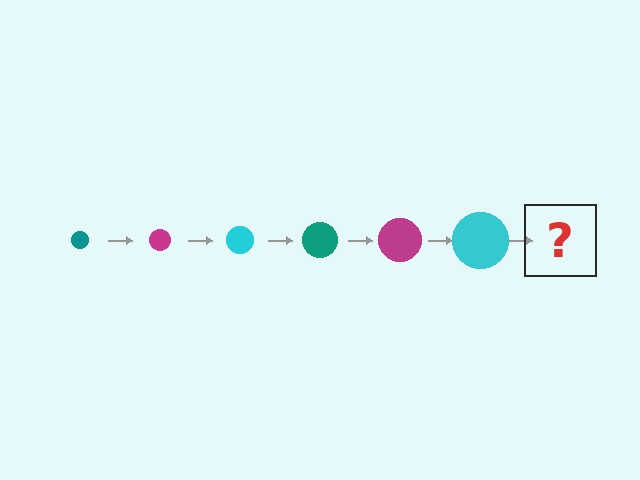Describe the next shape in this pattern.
It should be a teal circle, larger than the previous one.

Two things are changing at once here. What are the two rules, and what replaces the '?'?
The two rules are that the circle grows larger each step and the color cycles through teal, magenta, and cyan. The '?' should be a teal circle, larger than the previous one.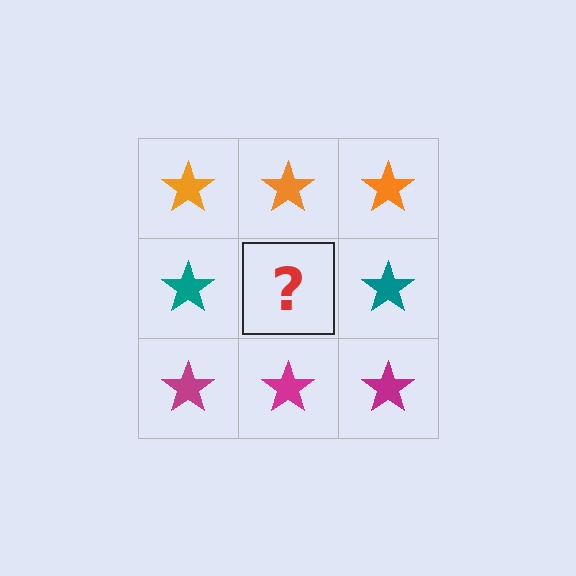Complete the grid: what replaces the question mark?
The question mark should be replaced with a teal star.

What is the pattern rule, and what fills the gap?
The rule is that each row has a consistent color. The gap should be filled with a teal star.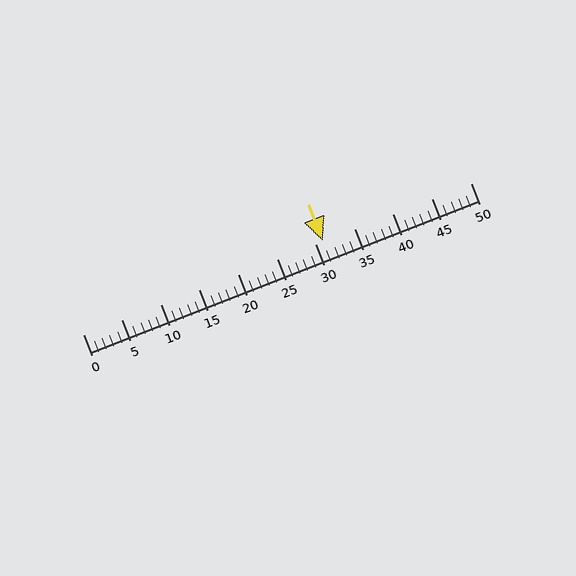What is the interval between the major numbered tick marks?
The major tick marks are spaced 5 units apart.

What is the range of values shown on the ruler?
The ruler shows values from 0 to 50.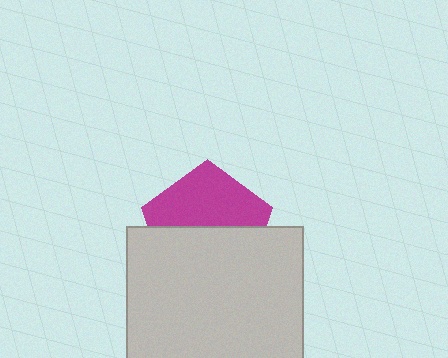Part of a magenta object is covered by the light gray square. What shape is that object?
It is a pentagon.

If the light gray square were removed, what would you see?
You would see the complete magenta pentagon.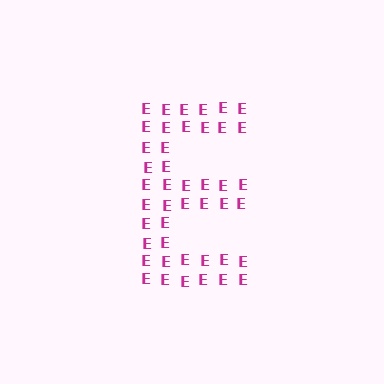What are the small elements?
The small elements are letter E's.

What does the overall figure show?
The overall figure shows the letter E.